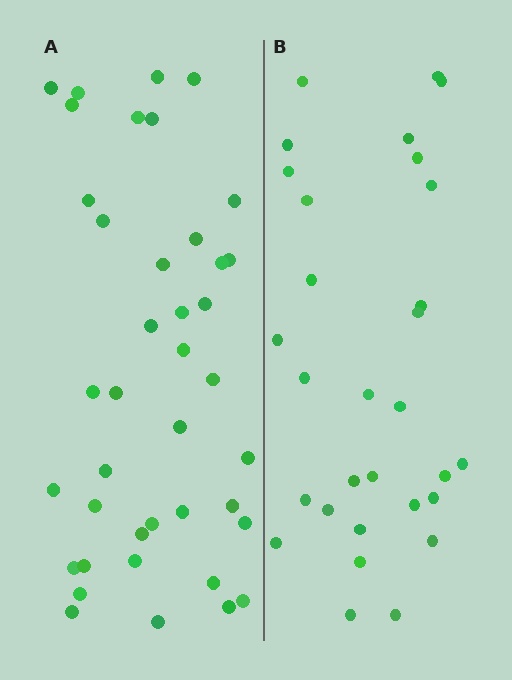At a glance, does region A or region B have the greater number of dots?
Region A (the left region) has more dots.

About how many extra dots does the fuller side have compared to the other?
Region A has roughly 10 or so more dots than region B.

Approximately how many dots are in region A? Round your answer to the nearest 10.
About 40 dots.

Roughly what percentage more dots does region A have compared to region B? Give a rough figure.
About 35% more.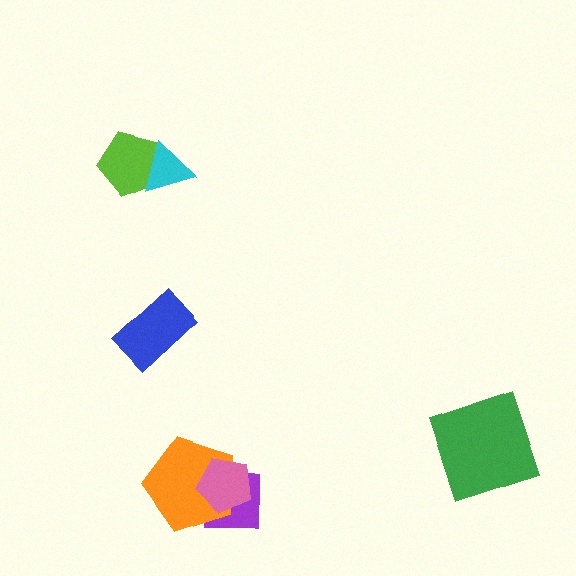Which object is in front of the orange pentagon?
The pink pentagon is in front of the orange pentagon.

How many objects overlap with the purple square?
2 objects overlap with the purple square.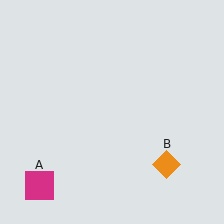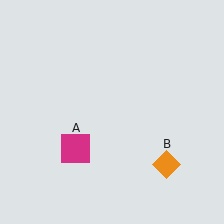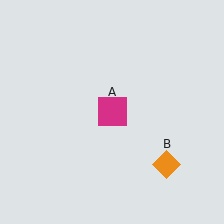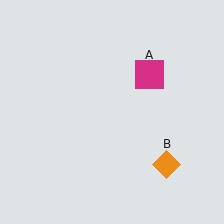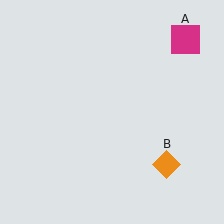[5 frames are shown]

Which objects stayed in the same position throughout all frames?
Orange diamond (object B) remained stationary.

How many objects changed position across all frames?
1 object changed position: magenta square (object A).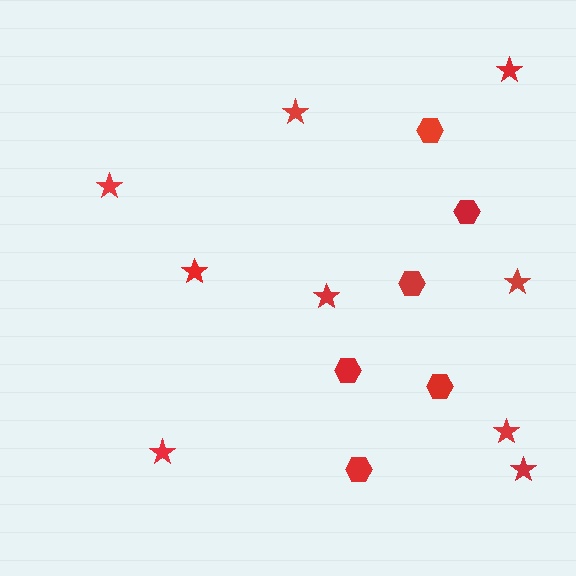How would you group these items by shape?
There are 2 groups: one group of hexagons (6) and one group of stars (9).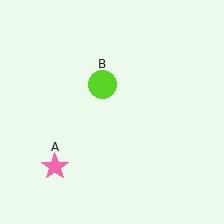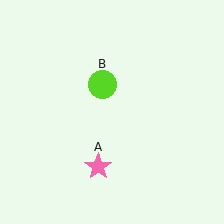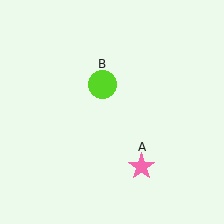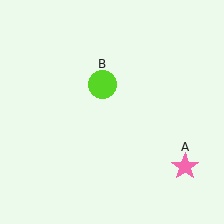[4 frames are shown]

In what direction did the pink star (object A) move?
The pink star (object A) moved right.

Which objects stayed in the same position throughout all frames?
Lime circle (object B) remained stationary.